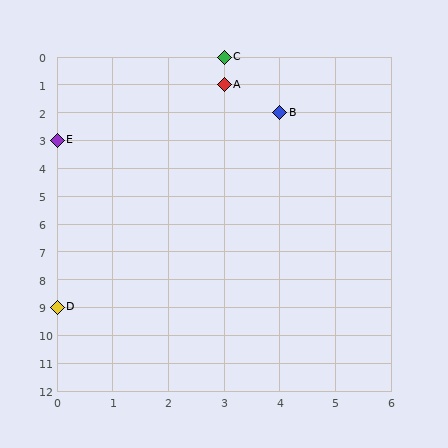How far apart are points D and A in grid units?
Points D and A are 3 columns and 8 rows apart (about 8.5 grid units diagonally).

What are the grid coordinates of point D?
Point D is at grid coordinates (0, 9).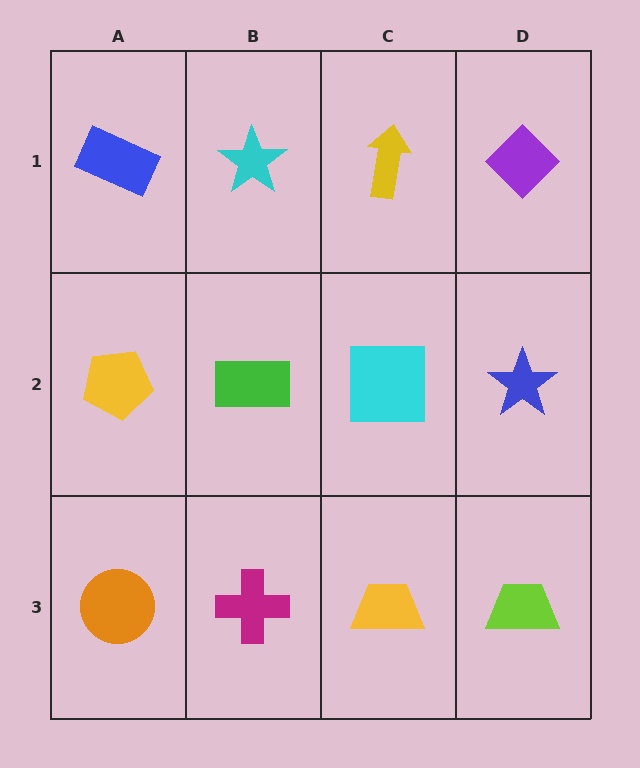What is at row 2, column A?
A yellow pentagon.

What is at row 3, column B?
A magenta cross.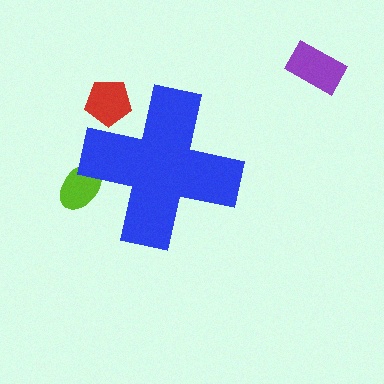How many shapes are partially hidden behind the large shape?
2 shapes are partially hidden.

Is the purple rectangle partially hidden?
No, the purple rectangle is fully visible.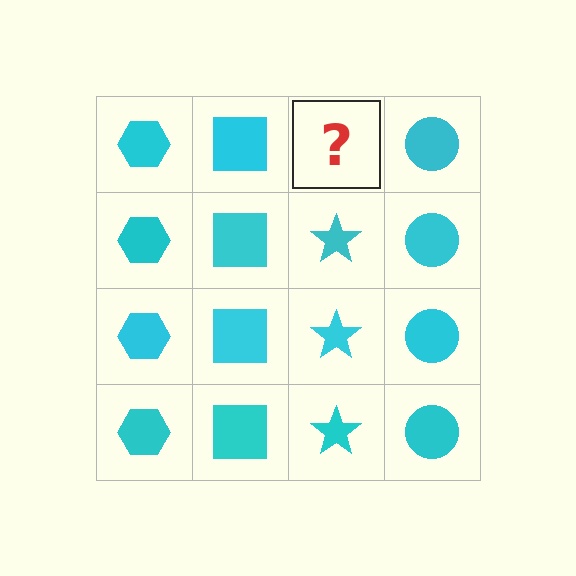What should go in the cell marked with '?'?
The missing cell should contain a cyan star.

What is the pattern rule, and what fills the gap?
The rule is that each column has a consistent shape. The gap should be filled with a cyan star.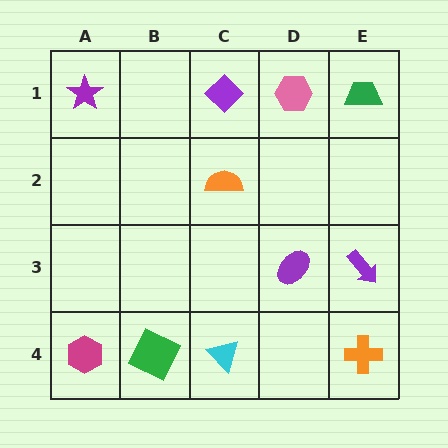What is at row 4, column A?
A magenta hexagon.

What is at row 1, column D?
A pink hexagon.